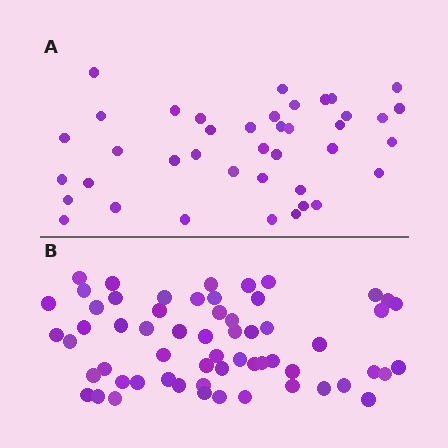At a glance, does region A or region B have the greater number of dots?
Region B (the bottom region) has more dots.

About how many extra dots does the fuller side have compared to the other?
Region B has approximately 20 more dots than region A.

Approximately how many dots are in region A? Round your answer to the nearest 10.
About 40 dots.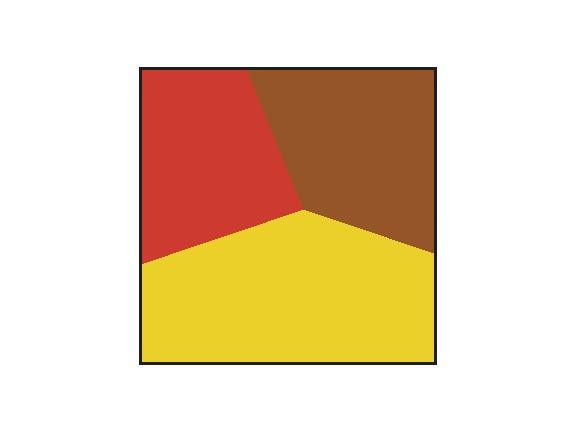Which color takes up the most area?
Yellow, at roughly 45%.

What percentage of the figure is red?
Red covers about 25% of the figure.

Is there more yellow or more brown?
Yellow.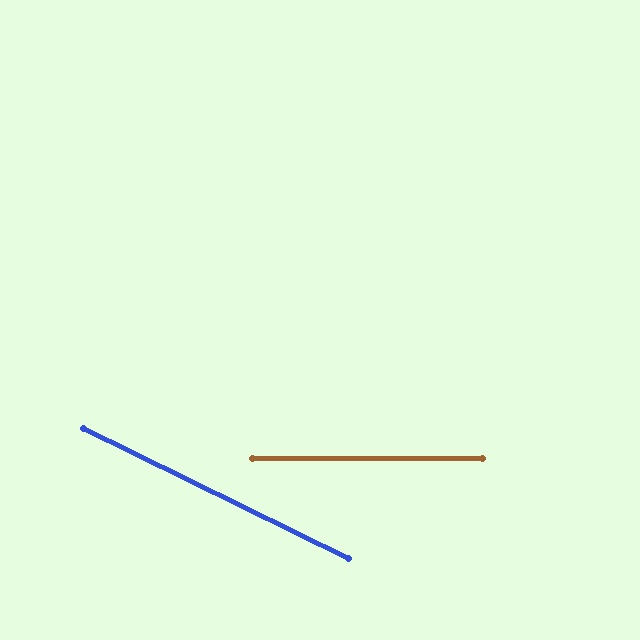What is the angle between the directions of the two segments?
Approximately 26 degrees.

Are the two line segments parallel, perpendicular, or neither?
Neither parallel nor perpendicular — they differ by about 26°.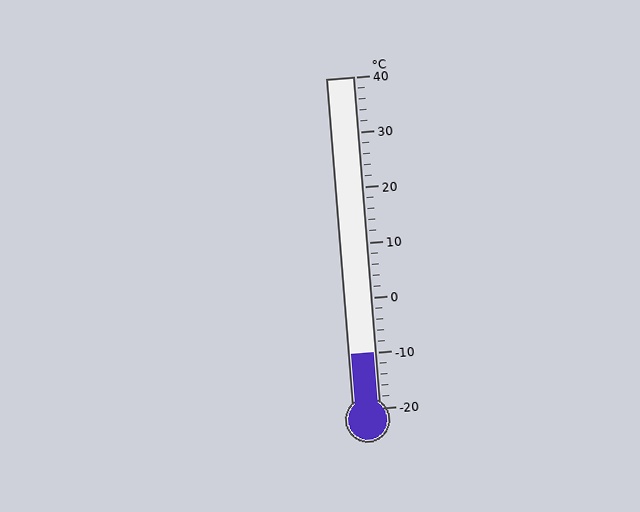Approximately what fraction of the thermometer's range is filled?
The thermometer is filled to approximately 15% of its range.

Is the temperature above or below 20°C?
The temperature is below 20°C.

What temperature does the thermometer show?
The thermometer shows approximately -10°C.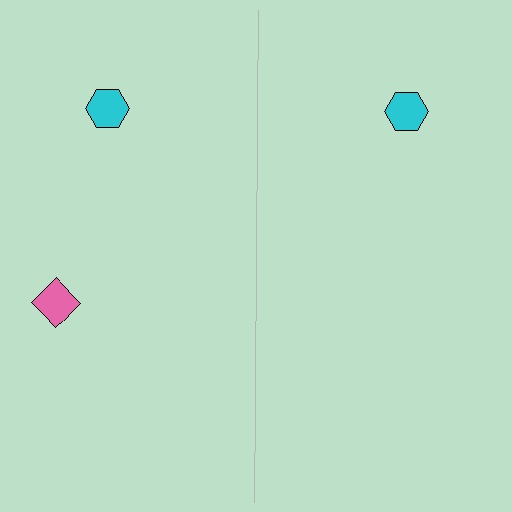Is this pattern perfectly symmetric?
No, the pattern is not perfectly symmetric. A pink diamond is missing from the right side.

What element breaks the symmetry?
A pink diamond is missing from the right side.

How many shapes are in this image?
There are 3 shapes in this image.